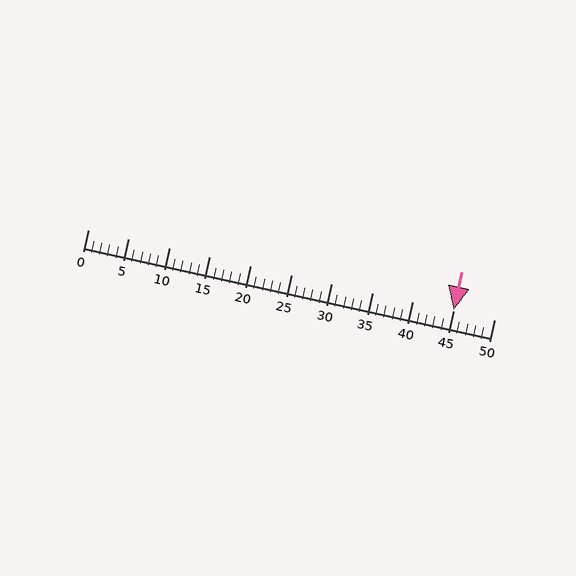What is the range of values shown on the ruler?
The ruler shows values from 0 to 50.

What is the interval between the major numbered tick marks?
The major tick marks are spaced 5 units apart.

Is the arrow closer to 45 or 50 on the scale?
The arrow is closer to 45.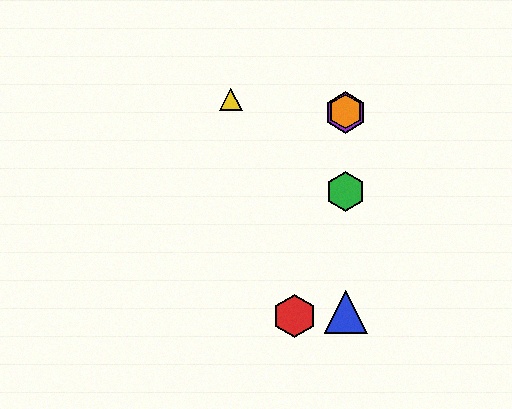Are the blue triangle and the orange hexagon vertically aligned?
Yes, both are at x≈346.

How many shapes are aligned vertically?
4 shapes (the blue triangle, the green hexagon, the purple hexagon, the orange hexagon) are aligned vertically.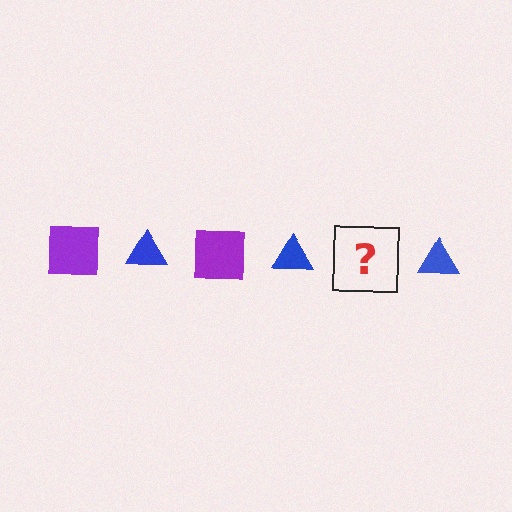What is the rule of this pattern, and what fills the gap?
The rule is that the pattern alternates between purple square and blue triangle. The gap should be filled with a purple square.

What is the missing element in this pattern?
The missing element is a purple square.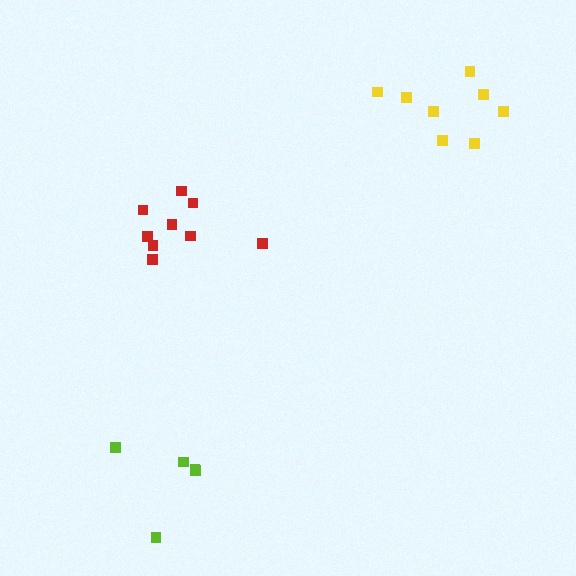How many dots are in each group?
Group 1: 9 dots, Group 2: 5 dots, Group 3: 8 dots (22 total).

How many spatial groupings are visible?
There are 3 spatial groupings.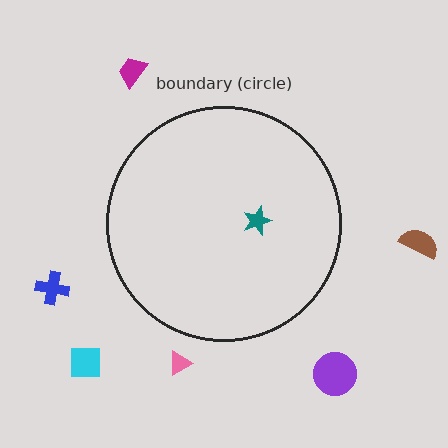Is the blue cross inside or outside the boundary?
Outside.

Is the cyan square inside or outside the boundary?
Outside.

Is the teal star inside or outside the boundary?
Inside.